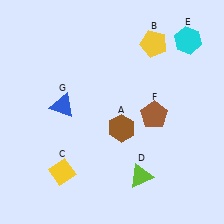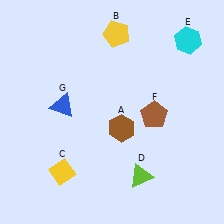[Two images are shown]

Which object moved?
The yellow pentagon (B) moved left.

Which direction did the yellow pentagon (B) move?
The yellow pentagon (B) moved left.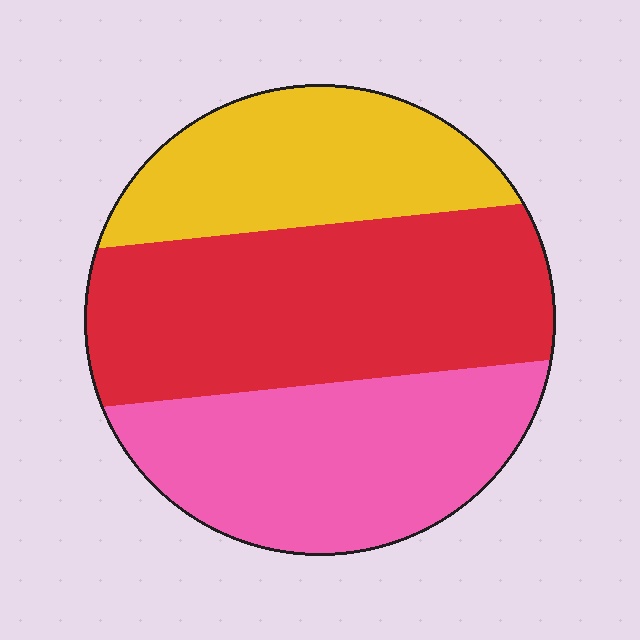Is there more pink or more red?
Red.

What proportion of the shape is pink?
Pink takes up about one third (1/3) of the shape.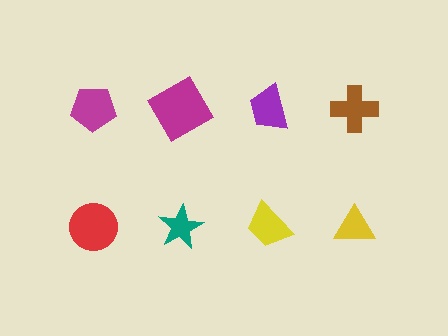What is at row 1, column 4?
A brown cross.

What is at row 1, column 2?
A magenta square.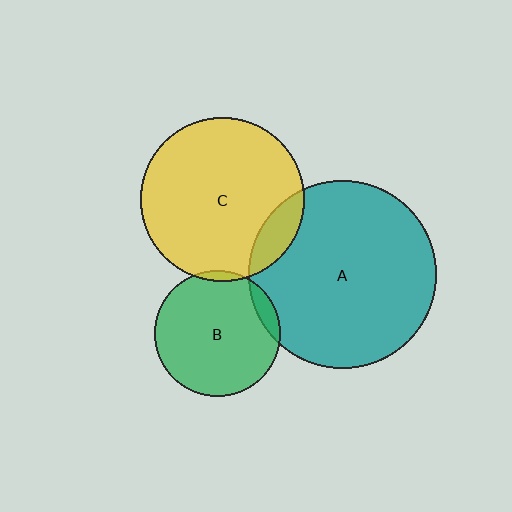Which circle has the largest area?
Circle A (teal).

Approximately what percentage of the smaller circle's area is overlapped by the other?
Approximately 10%.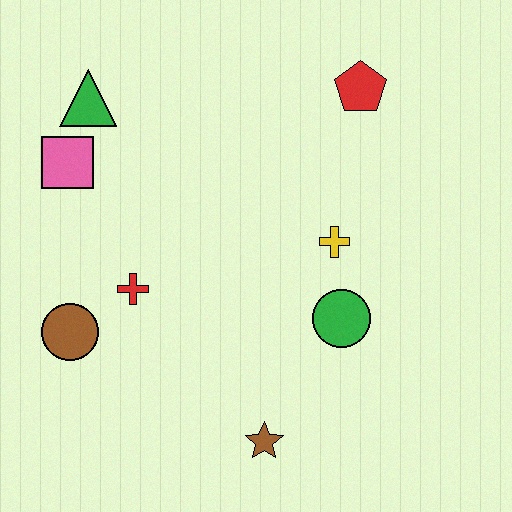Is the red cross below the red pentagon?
Yes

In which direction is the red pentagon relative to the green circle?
The red pentagon is above the green circle.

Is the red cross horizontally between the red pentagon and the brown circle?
Yes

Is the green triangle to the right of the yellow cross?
No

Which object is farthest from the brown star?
The green triangle is farthest from the brown star.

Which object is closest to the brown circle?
The red cross is closest to the brown circle.